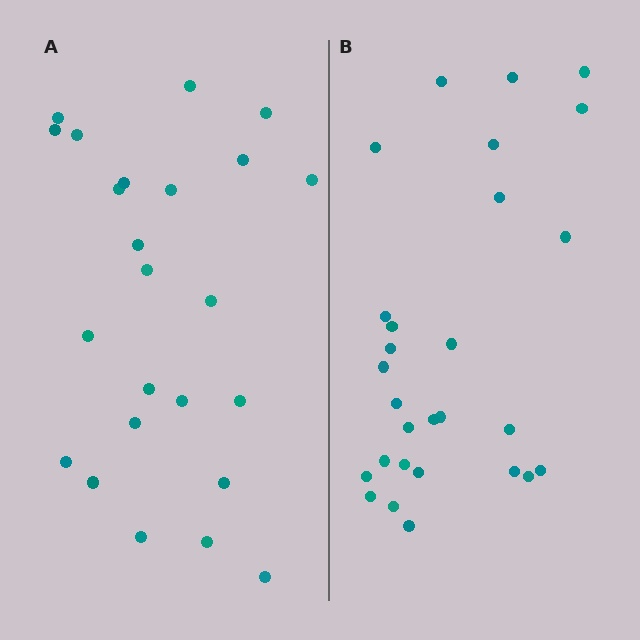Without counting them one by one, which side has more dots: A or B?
Region B (the right region) has more dots.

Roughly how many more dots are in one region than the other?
Region B has about 4 more dots than region A.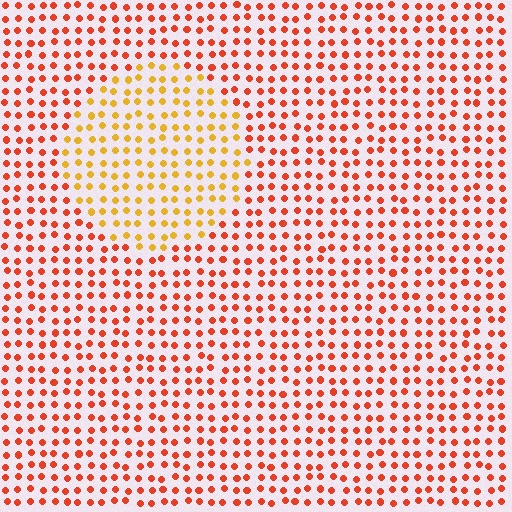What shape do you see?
I see a circle.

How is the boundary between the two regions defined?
The boundary is defined purely by a slight shift in hue (about 37 degrees). Spacing, size, and orientation are identical on both sides.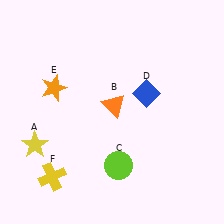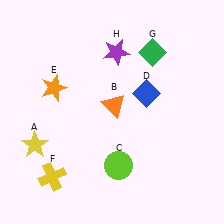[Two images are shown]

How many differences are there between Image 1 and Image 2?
There are 2 differences between the two images.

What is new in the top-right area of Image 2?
A green diamond (G) was added in the top-right area of Image 2.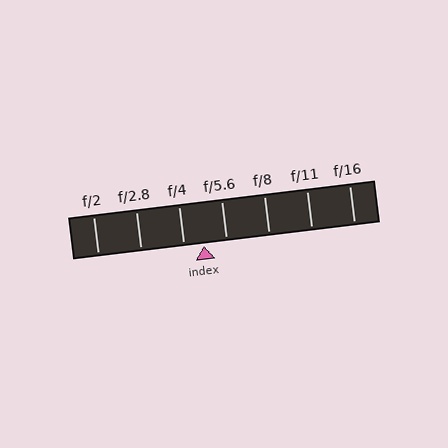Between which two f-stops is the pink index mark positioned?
The index mark is between f/4 and f/5.6.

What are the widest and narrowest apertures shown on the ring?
The widest aperture shown is f/2 and the narrowest is f/16.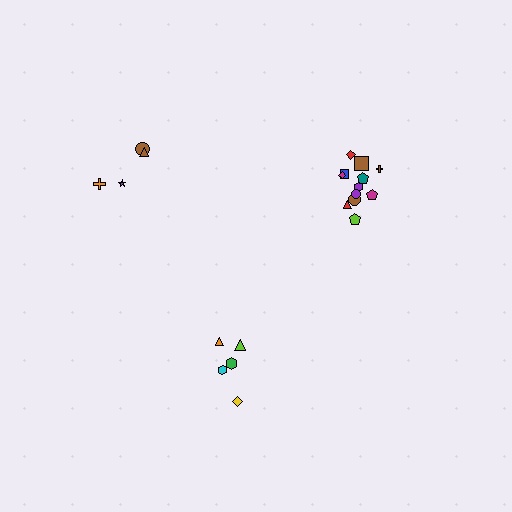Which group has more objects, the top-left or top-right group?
The top-right group.